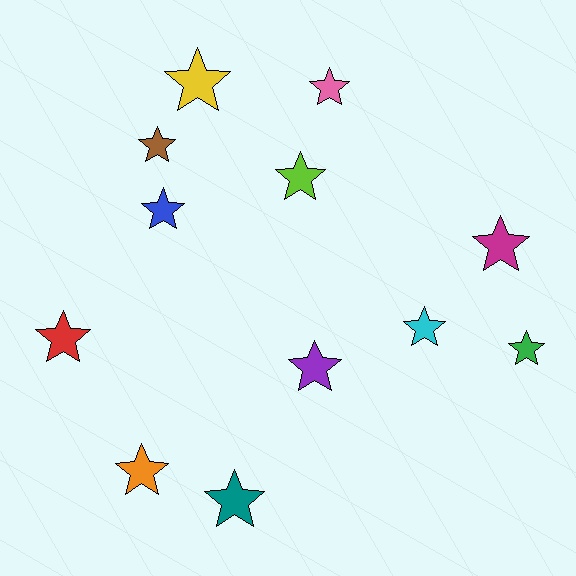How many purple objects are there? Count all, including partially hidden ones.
There is 1 purple object.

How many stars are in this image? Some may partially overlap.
There are 12 stars.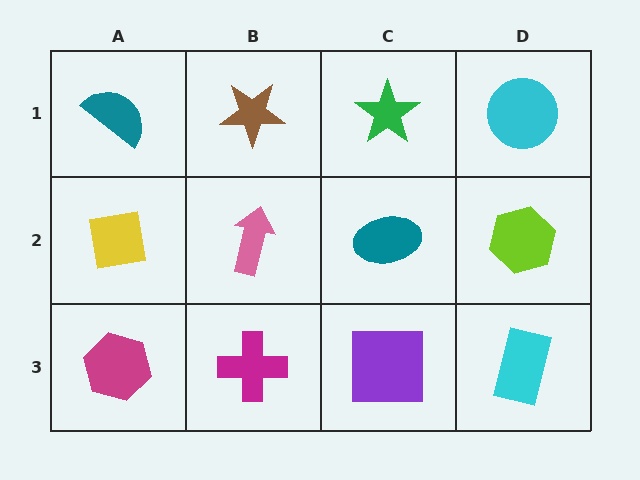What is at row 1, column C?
A green star.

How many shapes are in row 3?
4 shapes.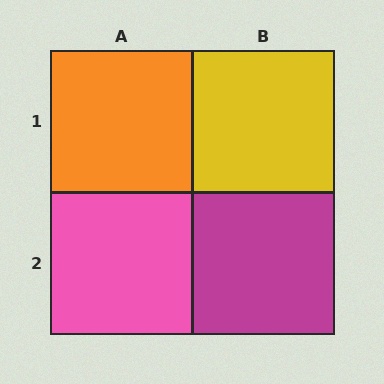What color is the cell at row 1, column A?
Orange.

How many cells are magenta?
1 cell is magenta.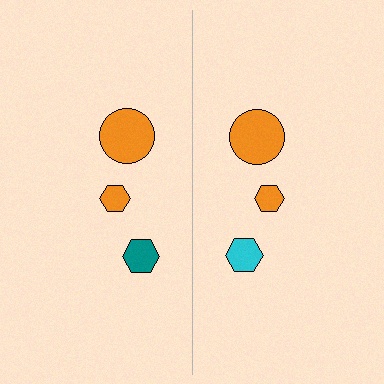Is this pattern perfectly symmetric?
No, the pattern is not perfectly symmetric. The cyan hexagon on the right side breaks the symmetry — its mirror counterpart is teal.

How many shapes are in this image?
There are 6 shapes in this image.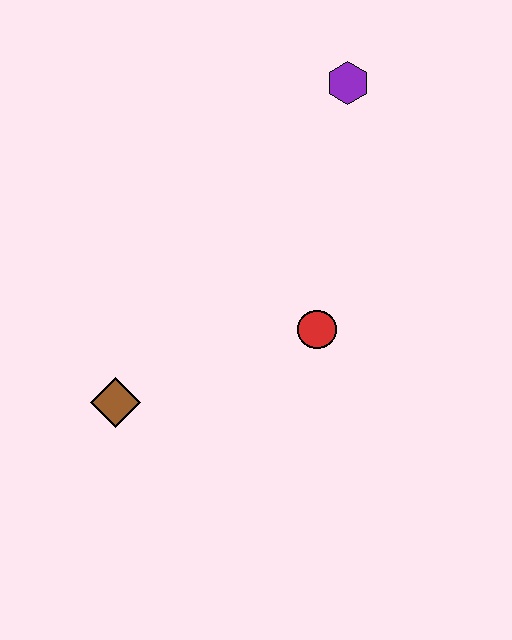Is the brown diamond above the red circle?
No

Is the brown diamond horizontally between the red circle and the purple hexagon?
No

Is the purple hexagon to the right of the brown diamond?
Yes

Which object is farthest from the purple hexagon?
The brown diamond is farthest from the purple hexagon.